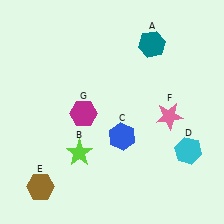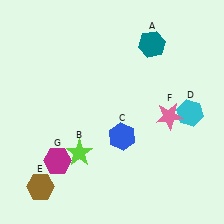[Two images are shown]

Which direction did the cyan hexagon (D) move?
The cyan hexagon (D) moved up.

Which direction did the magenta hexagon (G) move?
The magenta hexagon (G) moved down.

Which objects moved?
The objects that moved are: the cyan hexagon (D), the magenta hexagon (G).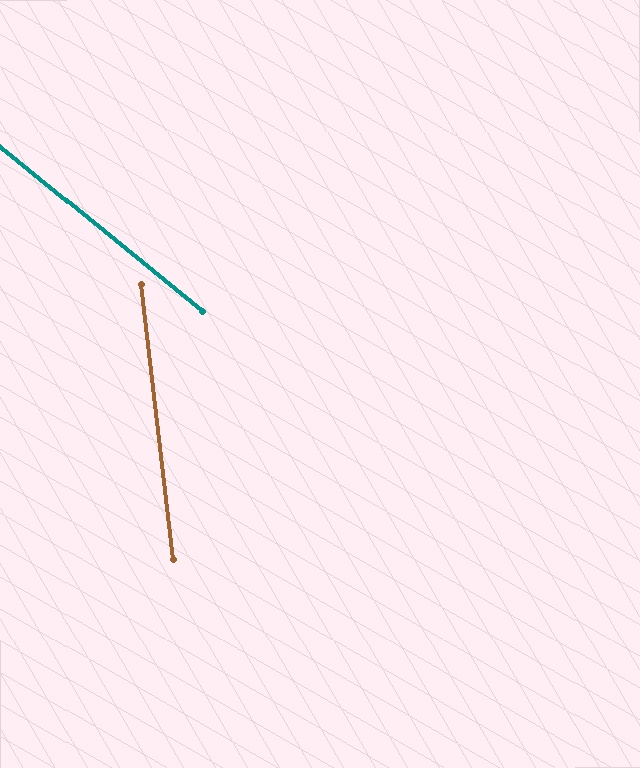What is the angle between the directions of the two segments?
Approximately 44 degrees.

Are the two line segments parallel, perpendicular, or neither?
Neither parallel nor perpendicular — they differ by about 44°.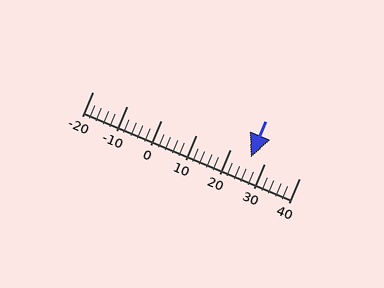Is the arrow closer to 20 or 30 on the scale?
The arrow is closer to 30.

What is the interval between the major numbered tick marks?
The major tick marks are spaced 10 units apart.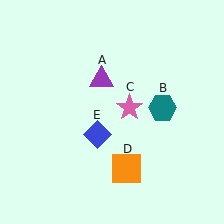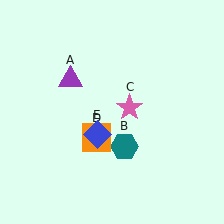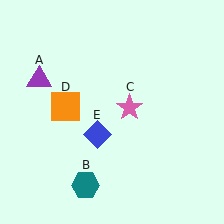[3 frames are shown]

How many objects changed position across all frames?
3 objects changed position: purple triangle (object A), teal hexagon (object B), orange square (object D).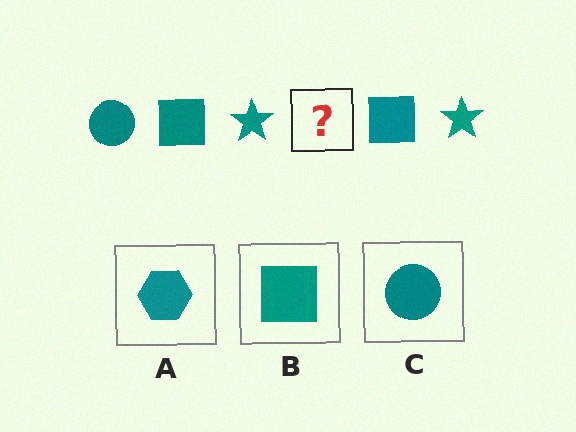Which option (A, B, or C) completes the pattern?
C.